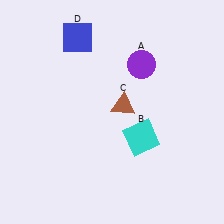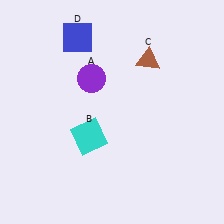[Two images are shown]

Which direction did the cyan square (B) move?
The cyan square (B) moved left.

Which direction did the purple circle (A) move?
The purple circle (A) moved left.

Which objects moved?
The objects that moved are: the purple circle (A), the cyan square (B), the brown triangle (C).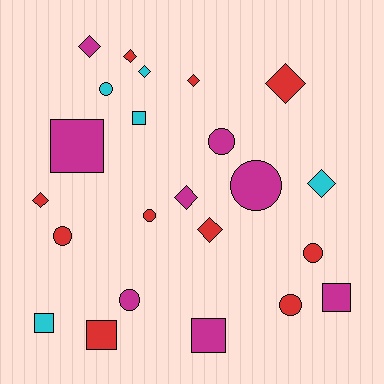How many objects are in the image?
There are 23 objects.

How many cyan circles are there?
There is 1 cyan circle.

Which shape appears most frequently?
Diamond, with 9 objects.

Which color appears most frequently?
Red, with 10 objects.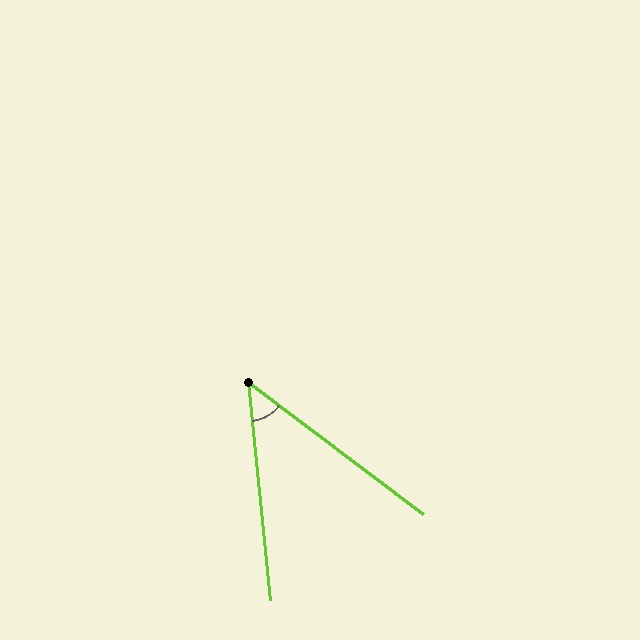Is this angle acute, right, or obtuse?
It is acute.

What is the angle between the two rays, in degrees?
Approximately 47 degrees.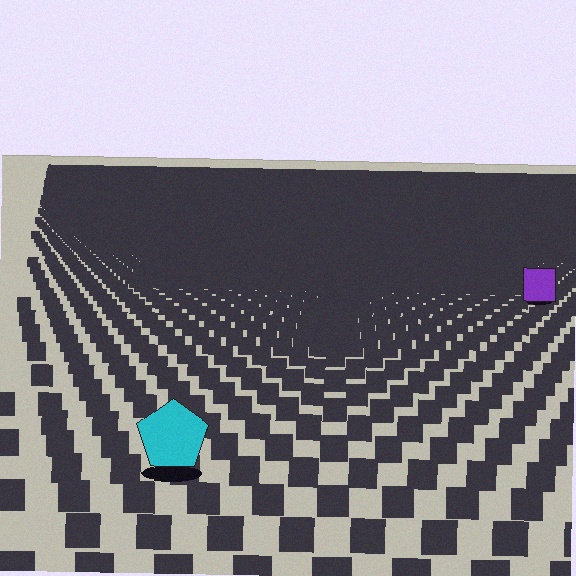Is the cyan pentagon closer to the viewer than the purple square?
Yes. The cyan pentagon is closer — you can tell from the texture gradient: the ground texture is coarser near it.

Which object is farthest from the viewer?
The purple square is farthest from the viewer. It appears smaller and the ground texture around it is denser.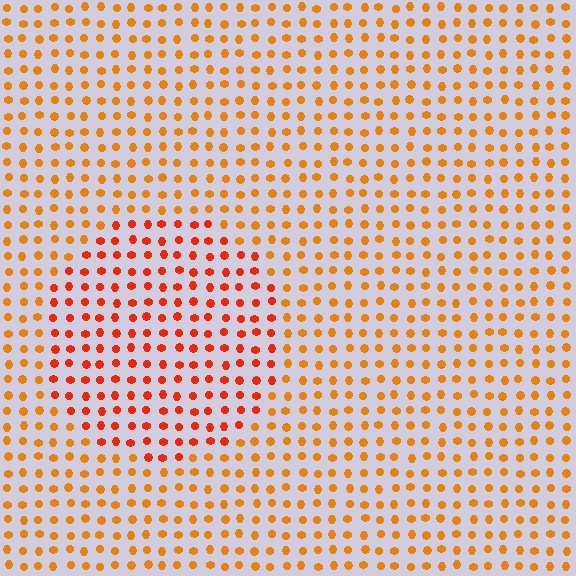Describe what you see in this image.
The image is filled with small orange elements in a uniform arrangement. A circle-shaped region is visible where the elements are tinted to a slightly different hue, forming a subtle color boundary.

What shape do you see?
I see a circle.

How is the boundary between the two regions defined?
The boundary is defined purely by a slight shift in hue (about 25 degrees). Spacing, size, and orientation are identical on both sides.